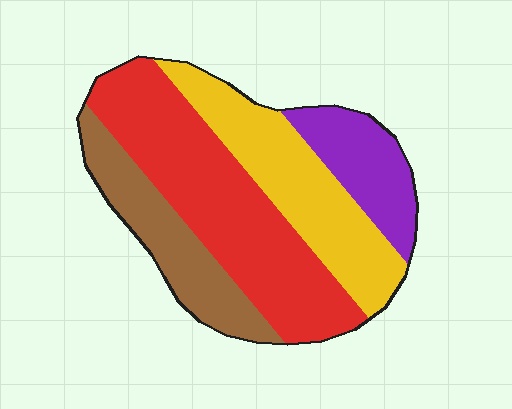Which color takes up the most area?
Red, at roughly 40%.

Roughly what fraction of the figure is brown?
Brown covers 19% of the figure.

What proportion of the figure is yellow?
Yellow takes up about one quarter (1/4) of the figure.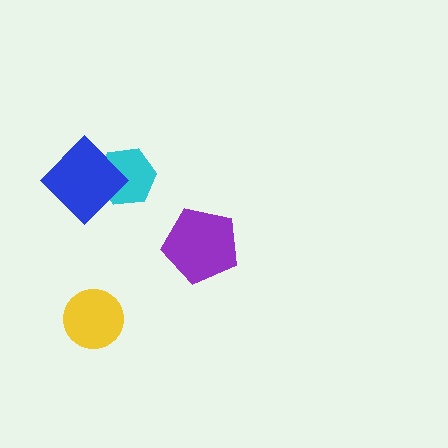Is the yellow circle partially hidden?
No, no other shape covers it.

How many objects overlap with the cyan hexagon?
1 object overlaps with the cyan hexagon.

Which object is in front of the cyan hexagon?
The blue diamond is in front of the cyan hexagon.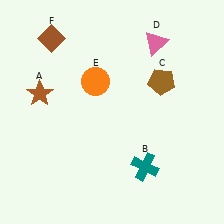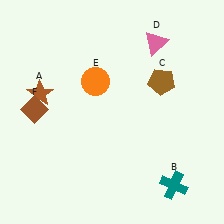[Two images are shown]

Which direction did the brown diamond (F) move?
The brown diamond (F) moved down.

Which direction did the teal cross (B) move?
The teal cross (B) moved right.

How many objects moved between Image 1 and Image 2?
2 objects moved between the two images.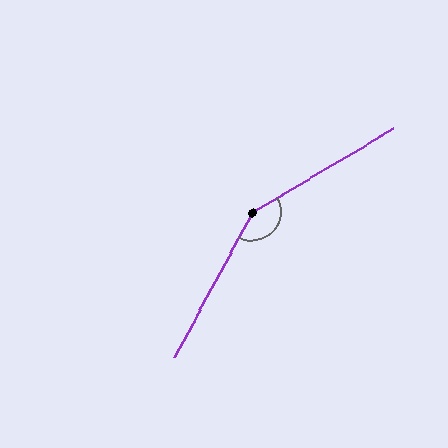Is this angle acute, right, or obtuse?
It is obtuse.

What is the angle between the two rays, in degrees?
Approximately 149 degrees.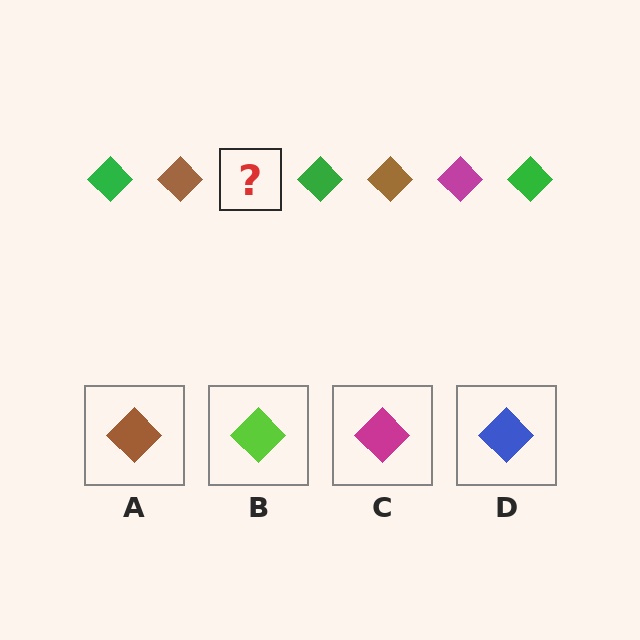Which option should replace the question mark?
Option C.